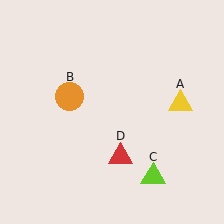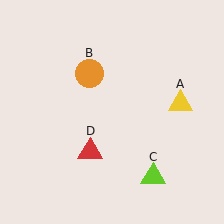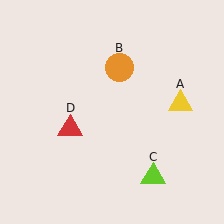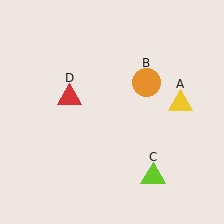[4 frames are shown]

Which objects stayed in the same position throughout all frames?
Yellow triangle (object A) and lime triangle (object C) remained stationary.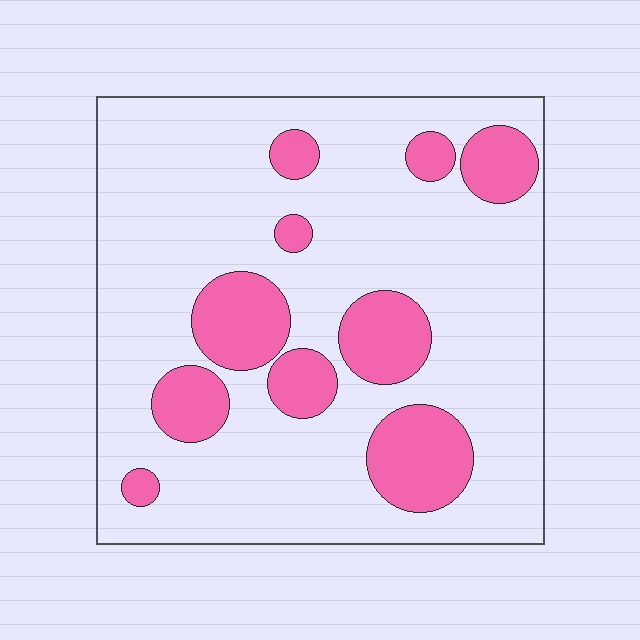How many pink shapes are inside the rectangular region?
10.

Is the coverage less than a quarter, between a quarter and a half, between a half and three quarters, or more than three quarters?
Less than a quarter.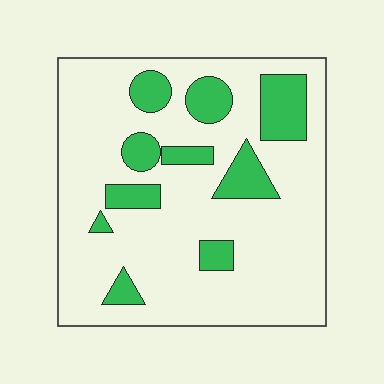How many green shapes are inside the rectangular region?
10.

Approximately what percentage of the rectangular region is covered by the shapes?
Approximately 20%.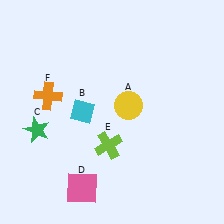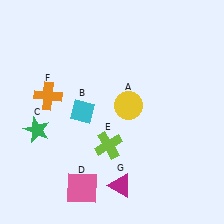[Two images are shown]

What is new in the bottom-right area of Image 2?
A magenta triangle (G) was added in the bottom-right area of Image 2.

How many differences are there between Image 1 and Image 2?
There is 1 difference between the two images.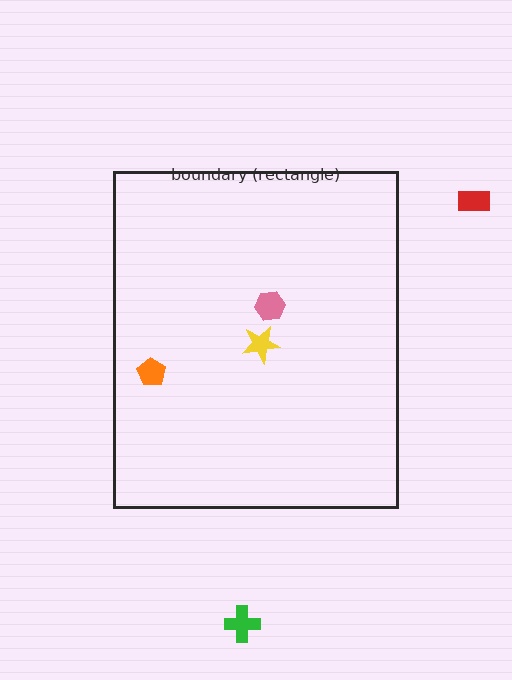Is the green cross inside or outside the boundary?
Outside.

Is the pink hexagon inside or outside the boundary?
Inside.